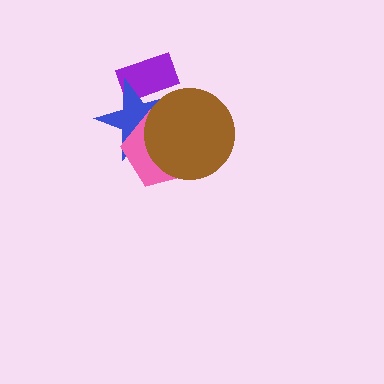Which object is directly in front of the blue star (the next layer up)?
The pink pentagon is directly in front of the blue star.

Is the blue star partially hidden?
Yes, it is partially covered by another shape.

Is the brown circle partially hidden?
No, no other shape covers it.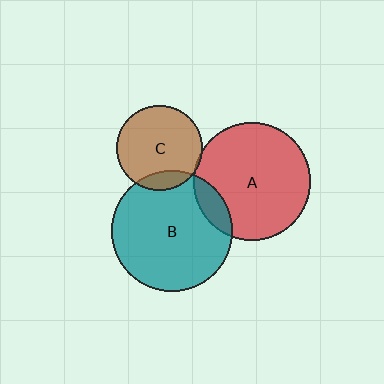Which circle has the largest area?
Circle B (teal).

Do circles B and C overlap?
Yes.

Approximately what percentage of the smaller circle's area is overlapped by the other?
Approximately 15%.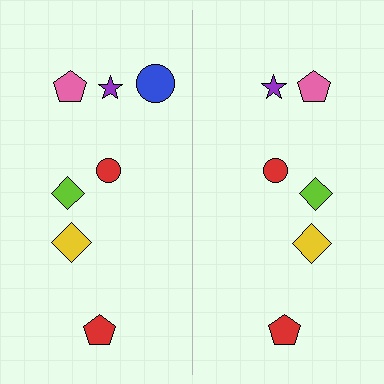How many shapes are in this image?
There are 13 shapes in this image.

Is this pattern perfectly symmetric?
No, the pattern is not perfectly symmetric. A blue circle is missing from the right side.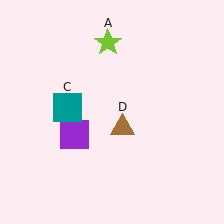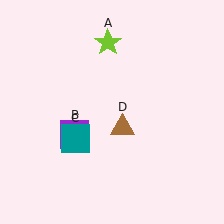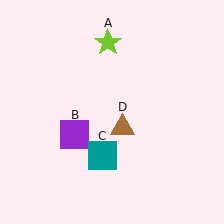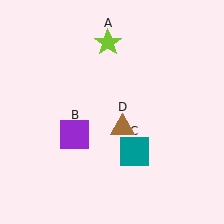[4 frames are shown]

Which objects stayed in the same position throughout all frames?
Lime star (object A) and purple square (object B) and brown triangle (object D) remained stationary.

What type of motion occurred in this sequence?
The teal square (object C) rotated counterclockwise around the center of the scene.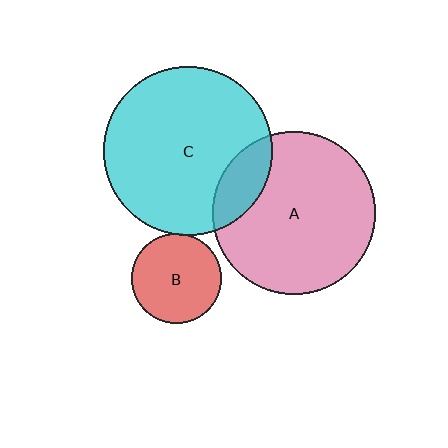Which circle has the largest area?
Circle C (cyan).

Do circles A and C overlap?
Yes.